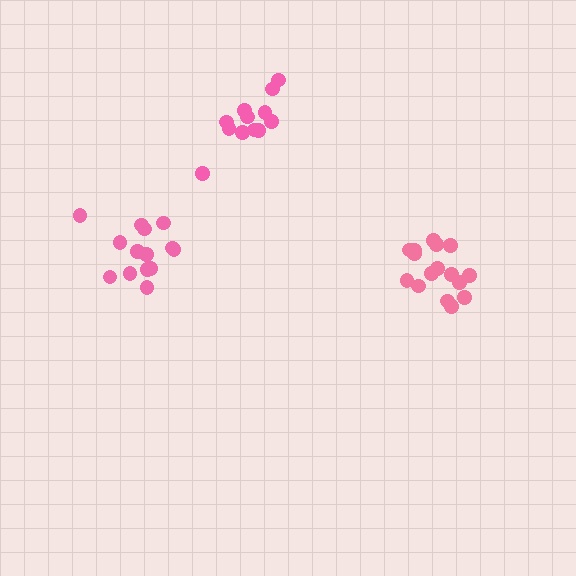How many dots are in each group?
Group 1: 14 dots, Group 2: 16 dots, Group 3: 12 dots (42 total).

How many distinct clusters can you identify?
There are 3 distinct clusters.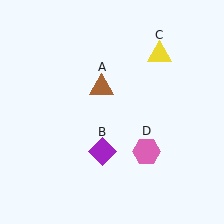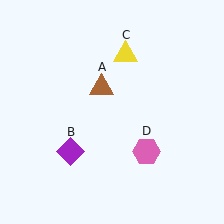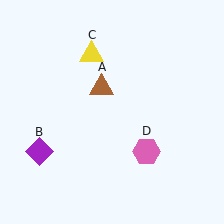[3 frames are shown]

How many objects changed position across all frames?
2 objects changed position: purple diamond (object B), yellow triangle (object C).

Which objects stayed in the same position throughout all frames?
Brown triangle (object A) and pink hexagon (object D) remained stationary.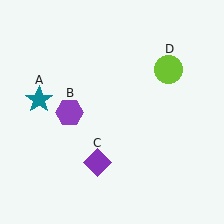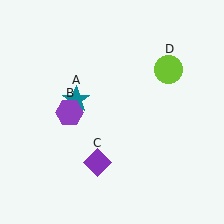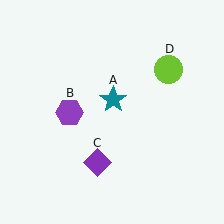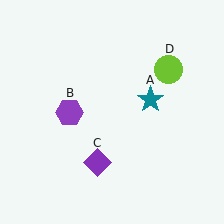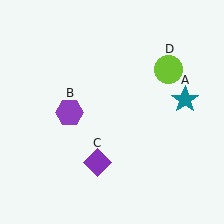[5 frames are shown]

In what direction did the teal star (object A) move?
The teal star (object A) moved right.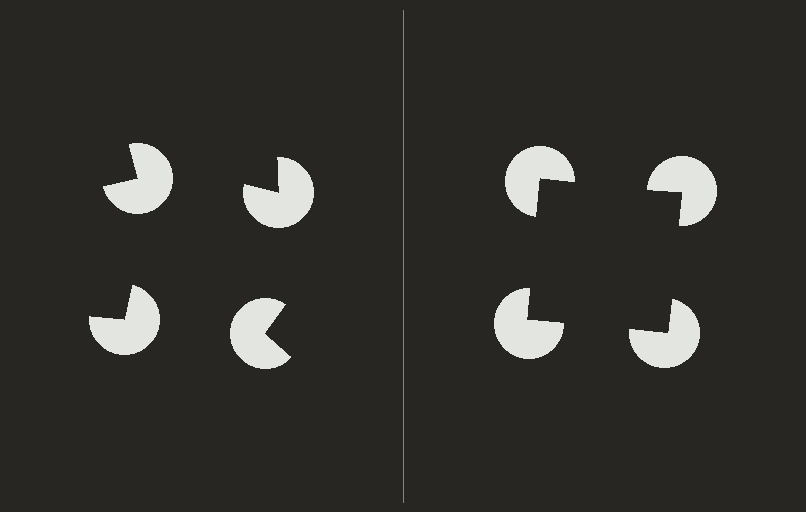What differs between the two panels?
The pac-man discs are positioned identically on both sides; only the wedge orientations differ. On the right they align to a square; on the left they are misaligned.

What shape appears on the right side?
An illusory square.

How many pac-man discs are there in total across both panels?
8 — 4 on each side.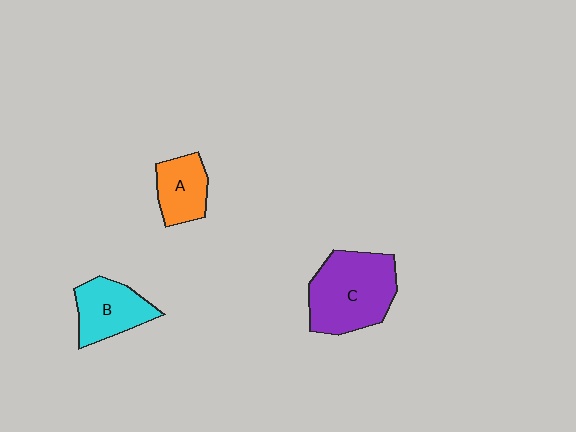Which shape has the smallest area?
Shape A (orange).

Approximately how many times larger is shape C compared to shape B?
Approximately 1.6 times.